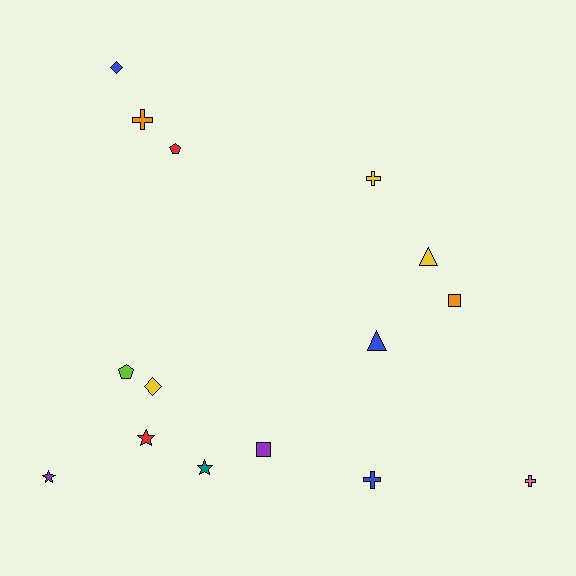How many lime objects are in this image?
There is 1 lime object.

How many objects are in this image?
There are 15 objects.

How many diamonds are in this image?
There are 2 diamonds.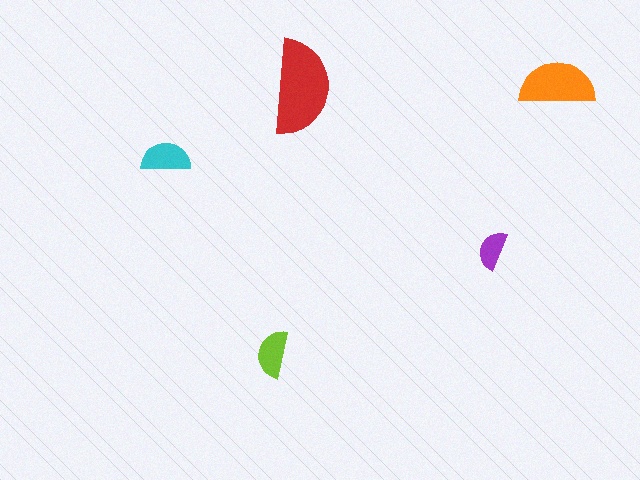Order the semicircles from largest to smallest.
the red one, the orange one, the cyan one, the lime one, the purple one.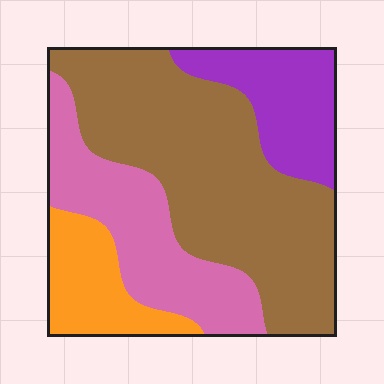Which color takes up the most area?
Brown, at roughly 50%.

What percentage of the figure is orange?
Orange covers roughly 15% of the figure.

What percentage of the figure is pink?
Pink takes up about one quarter (1/4) of the figure.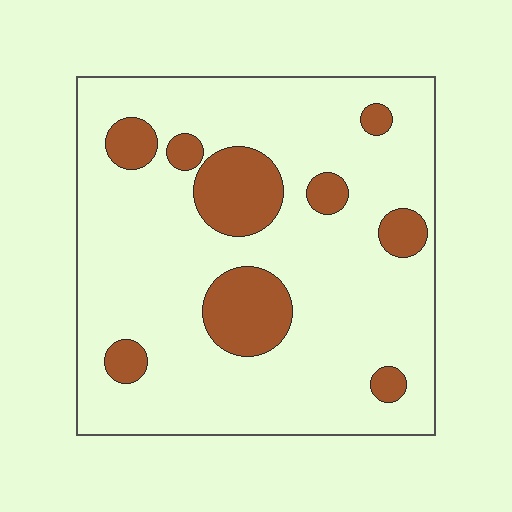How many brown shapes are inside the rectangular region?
9.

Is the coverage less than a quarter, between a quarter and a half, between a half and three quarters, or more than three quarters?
Less than a quarter.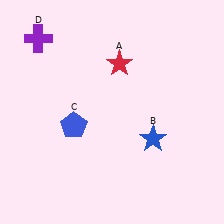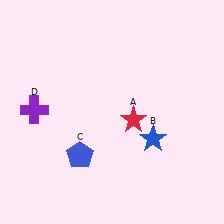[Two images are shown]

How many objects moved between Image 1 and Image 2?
3 objects moved between the two images.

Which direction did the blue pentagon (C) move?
The blue pentagon (C) moved down.